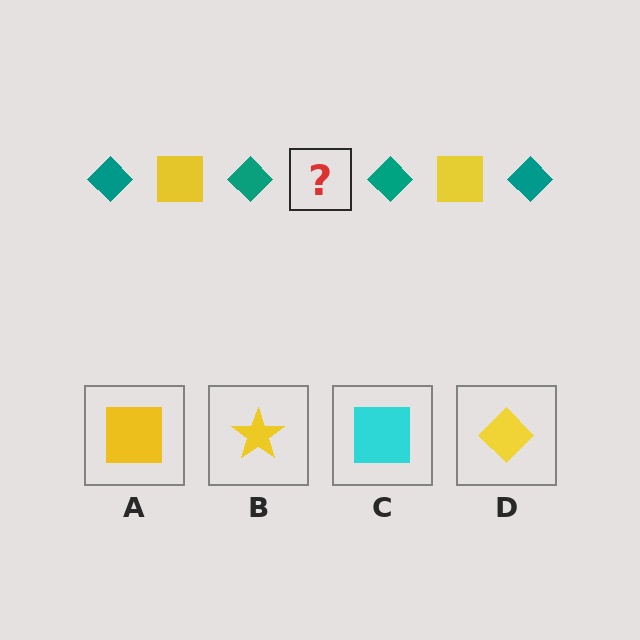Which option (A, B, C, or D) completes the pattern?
A.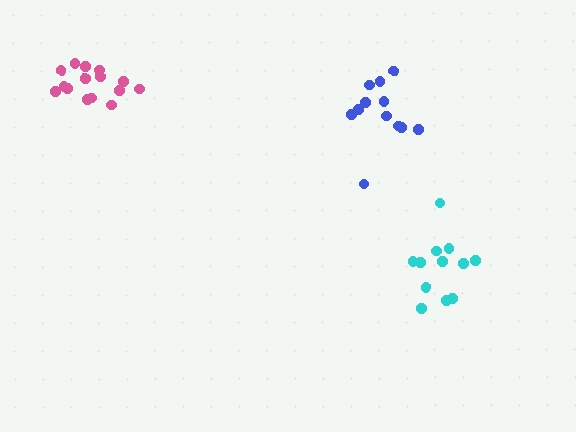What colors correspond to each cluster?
The clusters are colored: cyan, pink, blue.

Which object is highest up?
The pink cluster is topmost.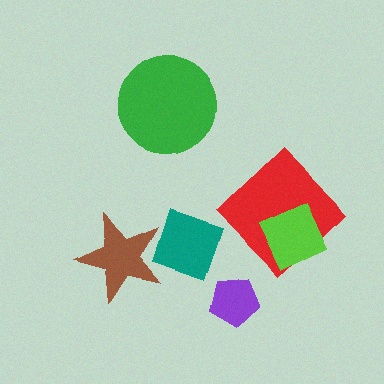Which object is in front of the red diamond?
The lime square is in front of the red diamond.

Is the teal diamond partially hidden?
No, no other shape covers it.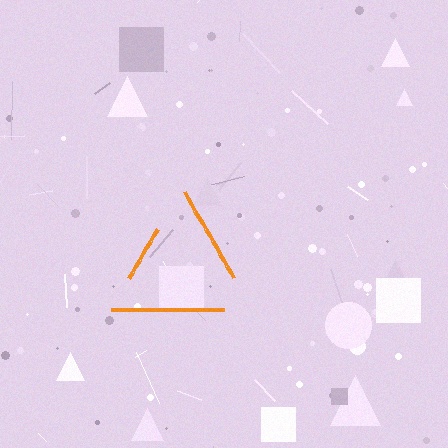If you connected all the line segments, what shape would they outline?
They would outline a triangle.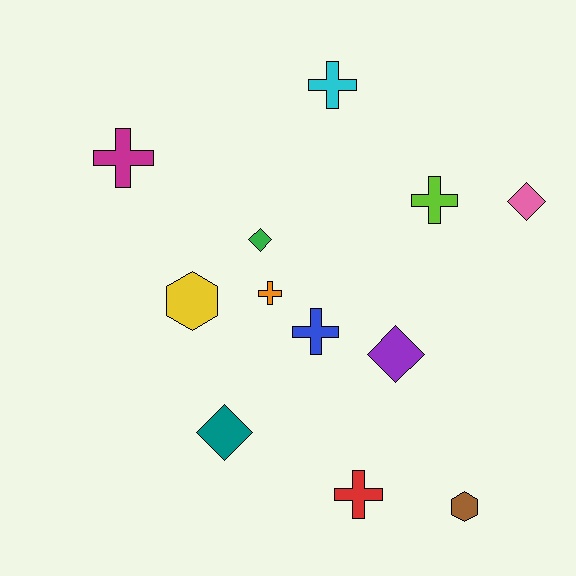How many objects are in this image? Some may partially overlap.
There are 12 objects.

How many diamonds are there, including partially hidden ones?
There are 4 diamonds.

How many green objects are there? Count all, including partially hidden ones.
There is 1 green object.